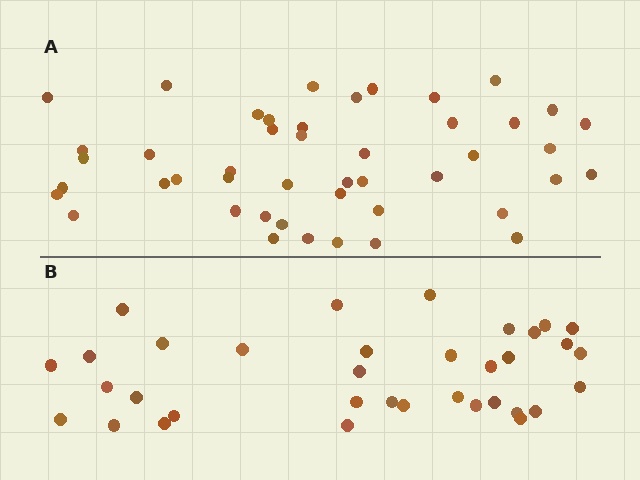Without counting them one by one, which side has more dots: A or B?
Region A (the top region) has more dots.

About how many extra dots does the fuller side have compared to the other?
Region A has roughly 12 or so more dots than region B.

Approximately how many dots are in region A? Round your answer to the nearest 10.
About 50 dots. (The exact count is 46, which rounds to 50.)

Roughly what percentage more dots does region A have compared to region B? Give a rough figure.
About 30% more.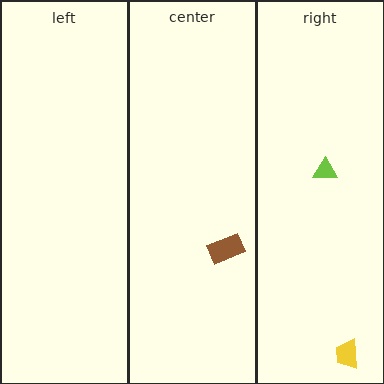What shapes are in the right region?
The lime triangle, the yellow trapezoid.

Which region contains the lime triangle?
The right region.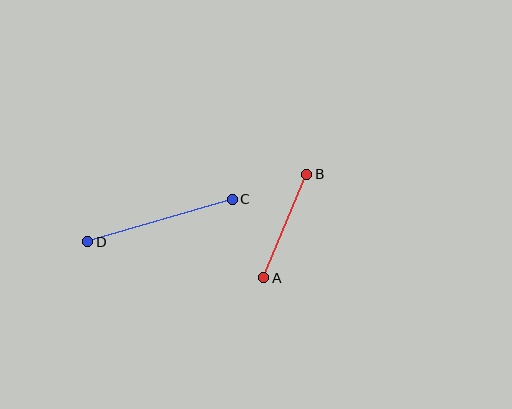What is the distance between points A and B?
The distance is approximately 112 pixels.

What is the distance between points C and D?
The distance is approximately 150 pixels.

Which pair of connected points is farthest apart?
Points C and D are farthest apart.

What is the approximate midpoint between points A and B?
The midpoint is at approximately (285, 226) pixels.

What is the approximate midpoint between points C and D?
The midpoint is at approximately (160, 220) pixels.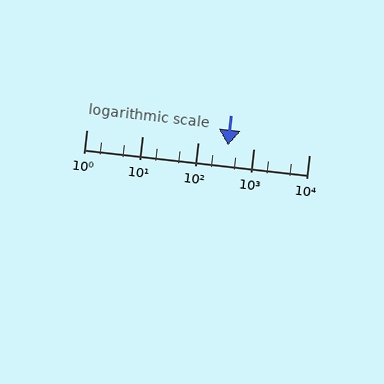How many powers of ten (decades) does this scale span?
The scale spans 4 decades, from 1 to 10000.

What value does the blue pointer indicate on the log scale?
The pointer indicates approximately 350.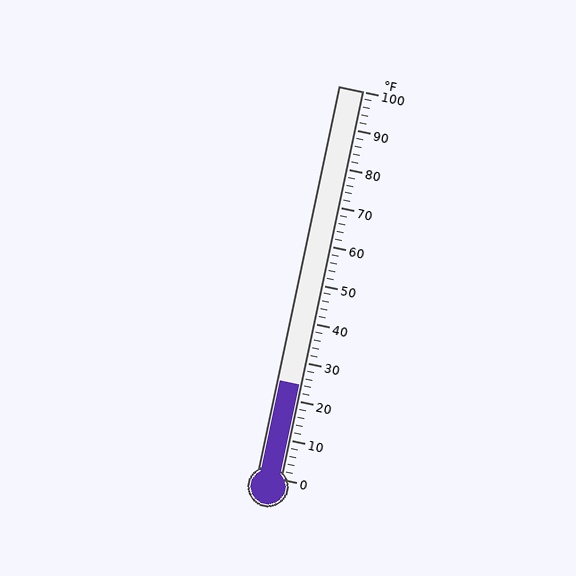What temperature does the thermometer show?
The thermometer shows approximately 24°F.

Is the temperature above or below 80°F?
The temperature is below 80°F.